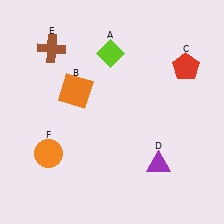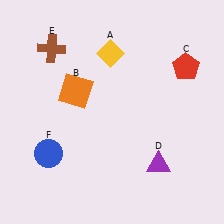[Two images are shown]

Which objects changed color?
A changed from lime to yellow. F changed from orange to blue.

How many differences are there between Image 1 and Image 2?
There are 2 differences between the two images.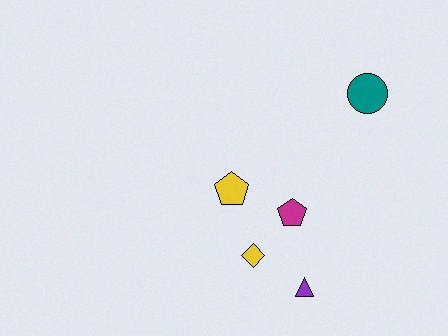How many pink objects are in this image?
There are no pink objects.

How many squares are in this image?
There are no squares.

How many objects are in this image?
There are 5 objects.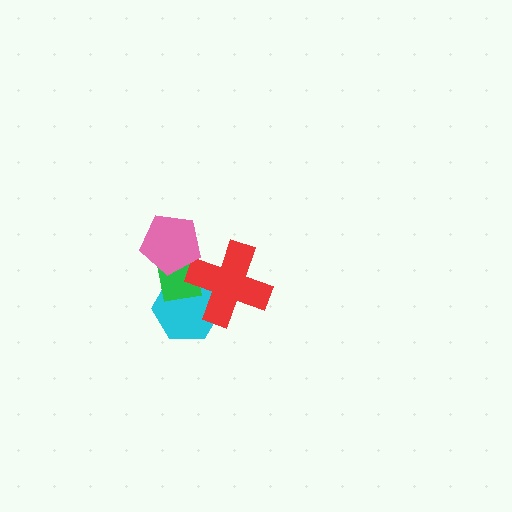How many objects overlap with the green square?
3 objects overlap with the green square.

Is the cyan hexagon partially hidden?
Yes, it is partially covered by another shape.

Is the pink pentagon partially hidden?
No, no other shape covers it.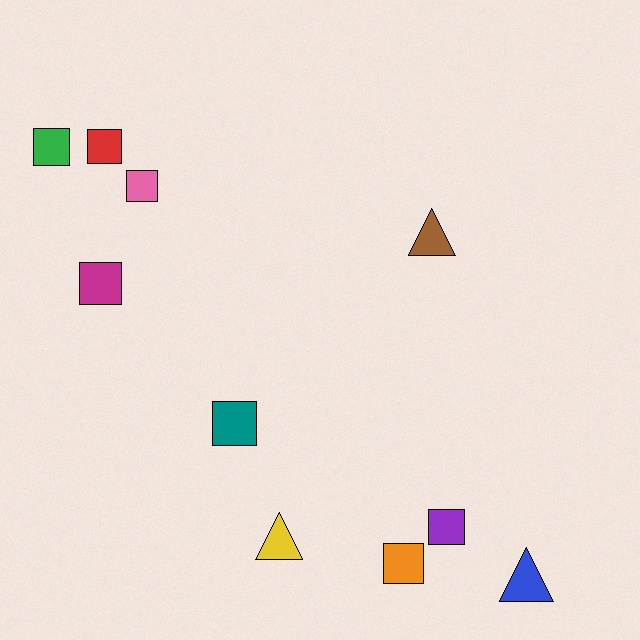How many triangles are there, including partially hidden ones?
There are 3 triangles.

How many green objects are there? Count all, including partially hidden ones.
There is 1 green object.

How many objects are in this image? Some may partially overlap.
There are 10 objects.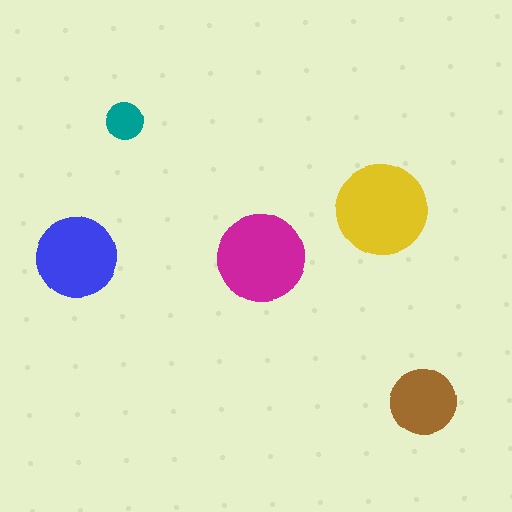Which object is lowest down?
The brown circle is bottommost.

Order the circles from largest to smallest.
the yellow one, the magenta one, the blue one, the brown one, the teal one.